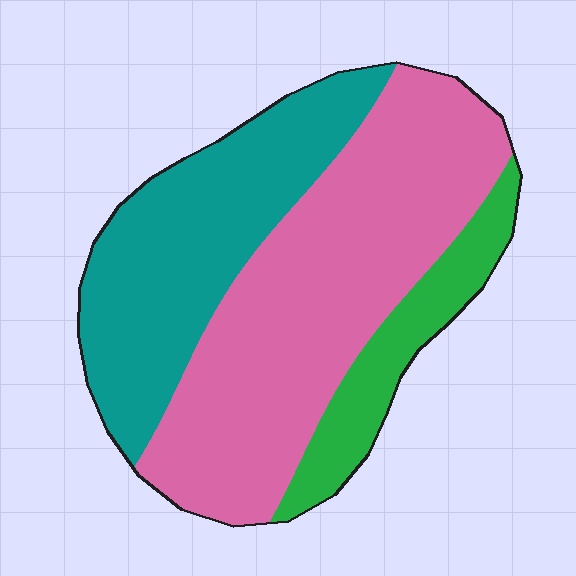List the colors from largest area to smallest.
From largest to smallest: pink, teal, green.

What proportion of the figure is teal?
Teal covers 34% of the figure.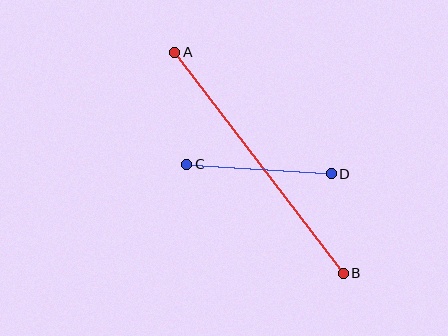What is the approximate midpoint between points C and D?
The midpoint is at approximately (259, 169) pixels.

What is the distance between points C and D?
The distance is approximately 145 pixels.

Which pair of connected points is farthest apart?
Points A and B are farthest apart.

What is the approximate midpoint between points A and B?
The midpoint is at approximately (259, 163) pixels.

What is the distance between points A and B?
The distance is approximately 278 pixels.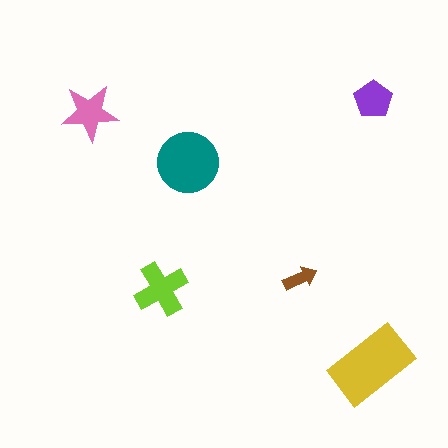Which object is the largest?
The yellow rectangle.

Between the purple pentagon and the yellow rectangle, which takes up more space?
The yellow rectangle.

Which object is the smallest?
The brown arrow.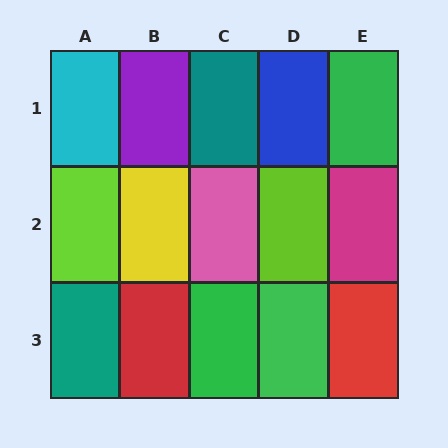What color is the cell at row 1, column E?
Green.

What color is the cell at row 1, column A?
Cyan.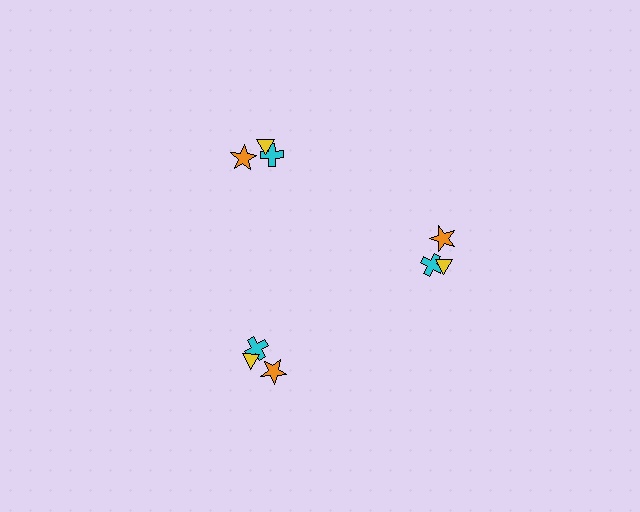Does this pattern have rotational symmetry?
Yes, this pattern has 3-fold rotational symmetry. It looks the same after rotating 120 degrees around the center.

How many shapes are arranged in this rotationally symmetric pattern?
There are 9 shapes, arranged in 3 groups of 3.